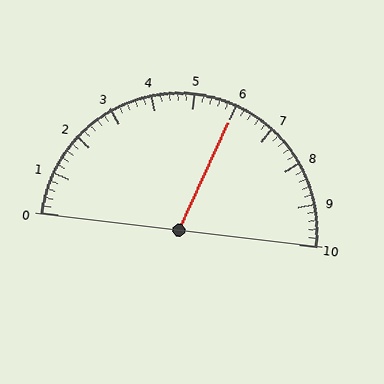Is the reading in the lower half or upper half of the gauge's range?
The reading is in the upper half of the range (0 to 10).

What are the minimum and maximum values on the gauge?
The gauge ranges from 0 to 10.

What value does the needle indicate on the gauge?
The needle indicates approximately 6.0.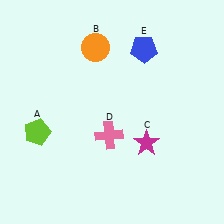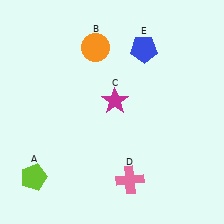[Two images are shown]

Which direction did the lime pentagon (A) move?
The lime pentagon (A) moved down.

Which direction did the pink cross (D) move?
The pink cross (D) moved down.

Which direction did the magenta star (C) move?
The magenta star (C) moved up.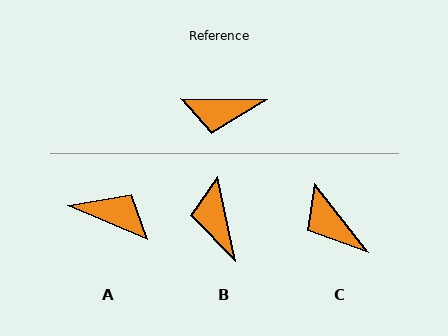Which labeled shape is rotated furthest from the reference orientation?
A, about 158 degrees away.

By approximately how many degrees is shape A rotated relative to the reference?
Approximately 158 degrees counter-clockwise.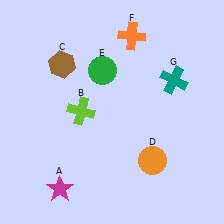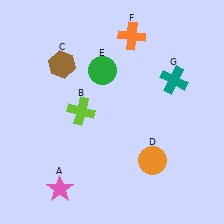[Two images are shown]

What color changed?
The star (A) changed from magenta in Image 1 to pink in Image 2.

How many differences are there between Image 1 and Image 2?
There is 1 difference between the two images.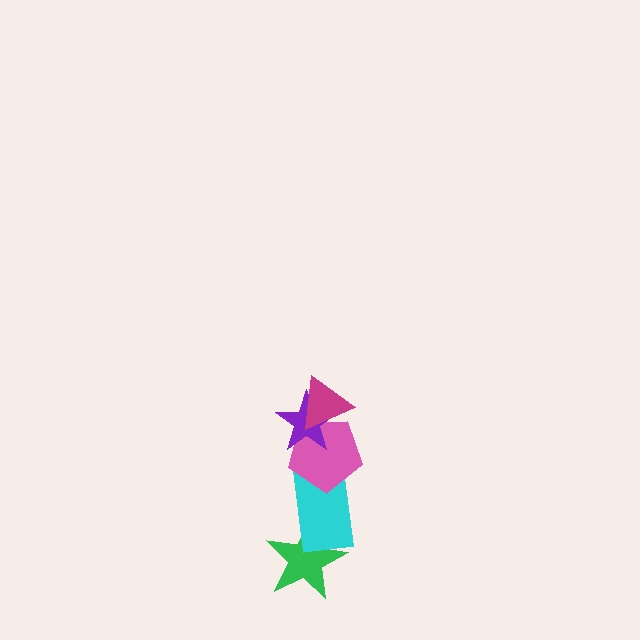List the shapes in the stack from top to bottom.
From top to bottom: the magenta triangle, the purple star, the pink pentagon, the cyan rectangle, the green star.